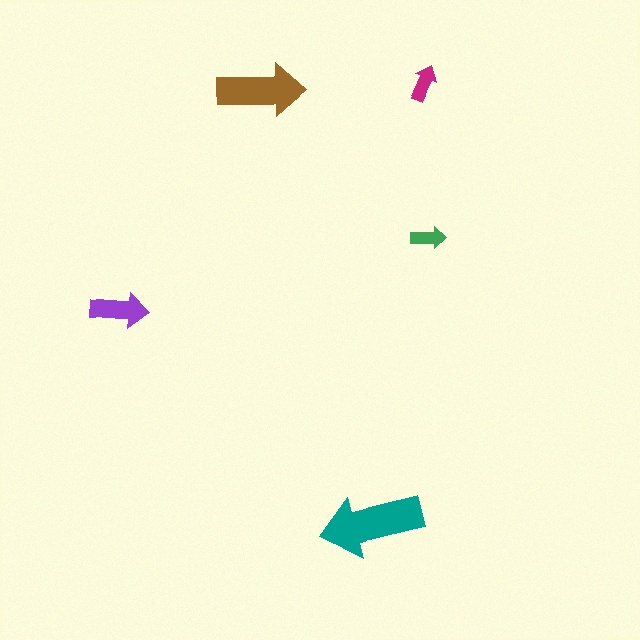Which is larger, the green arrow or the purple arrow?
The purple one.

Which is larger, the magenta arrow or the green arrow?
The magenta one.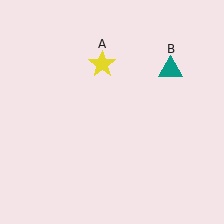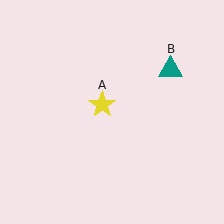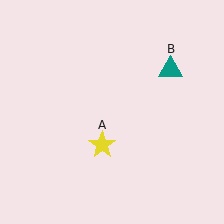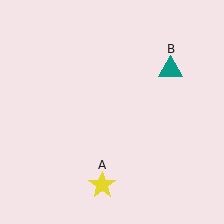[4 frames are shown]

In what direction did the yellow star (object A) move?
The yellow star (object A) moved down.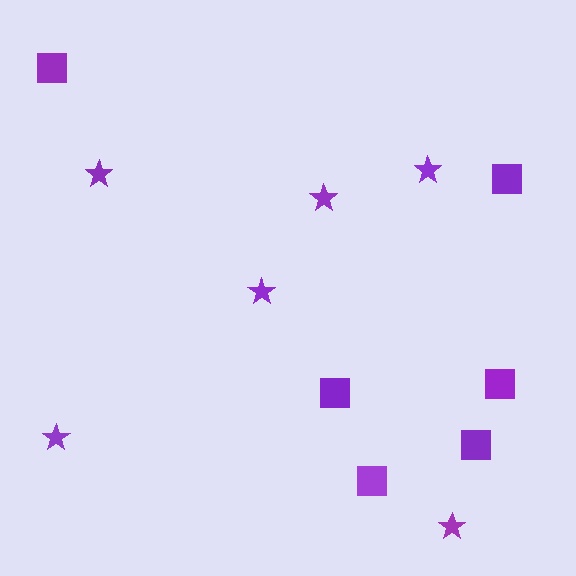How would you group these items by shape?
There are 2 groups: one group of stars (6) and one group of squares (6).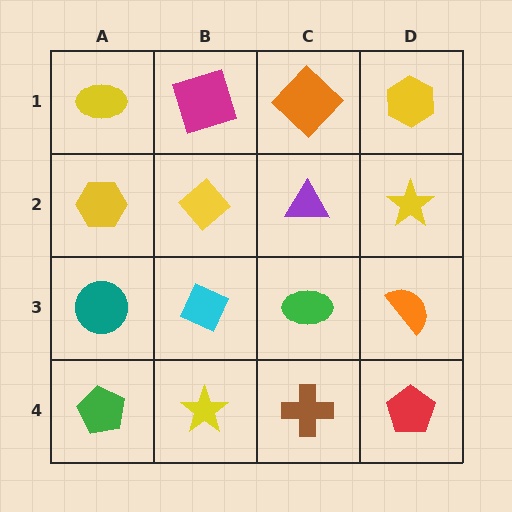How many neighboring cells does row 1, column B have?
3.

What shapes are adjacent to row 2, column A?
A yellow ellipse (row 1, column A), a teal circle (row 3, column A), a yellow diamond (row 2, column B).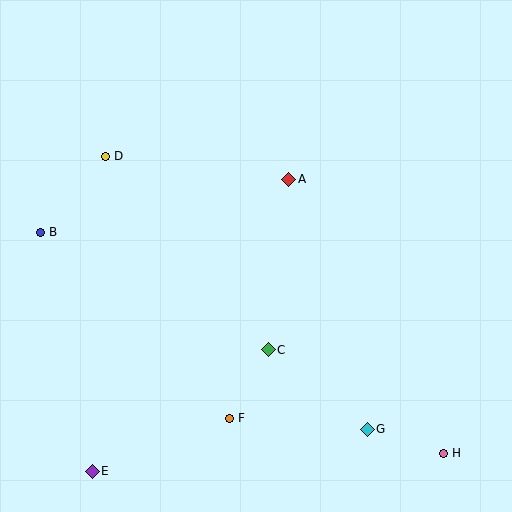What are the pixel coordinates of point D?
Point D is at (105, 156).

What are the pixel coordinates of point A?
Point A is at (289, 179).